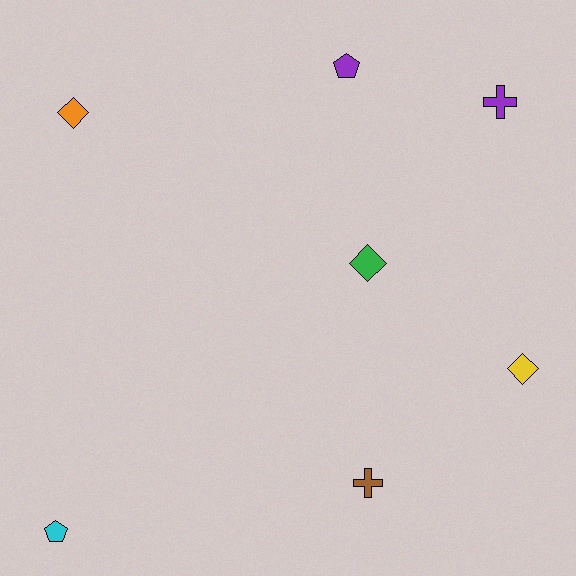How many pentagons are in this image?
There are 2 pentagons.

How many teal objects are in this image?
There are no teal objects.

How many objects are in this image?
There are 7 objects.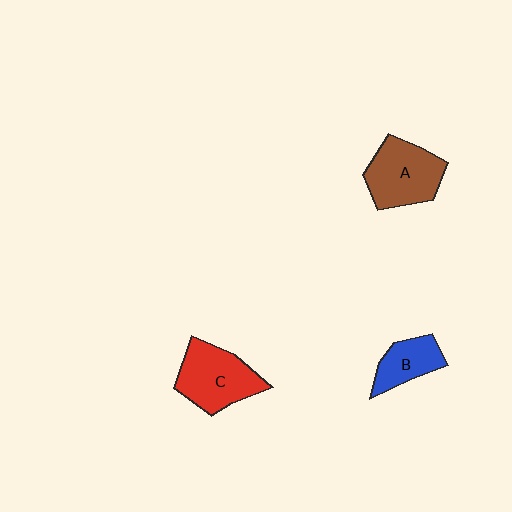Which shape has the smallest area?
Shape B (blue).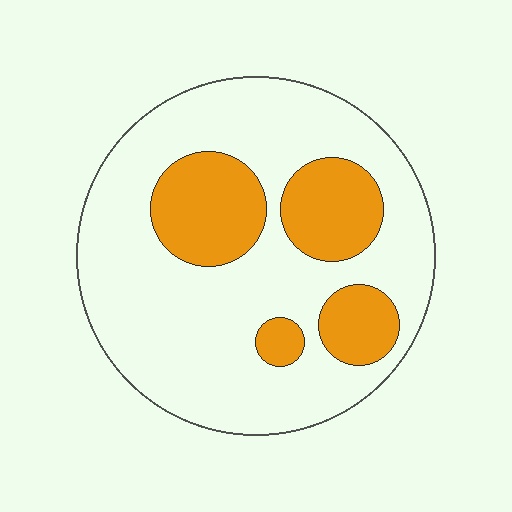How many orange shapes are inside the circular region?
4.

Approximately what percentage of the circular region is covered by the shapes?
Approximately 25%.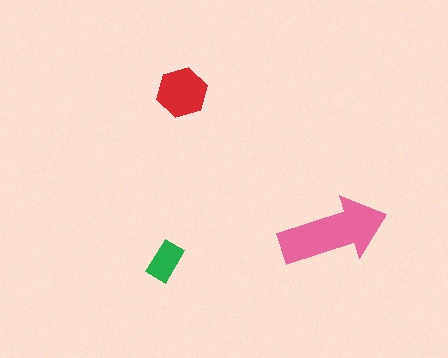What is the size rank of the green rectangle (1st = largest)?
3rd.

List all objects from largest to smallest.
The pink arrow, the red hexagon, the green rectangle.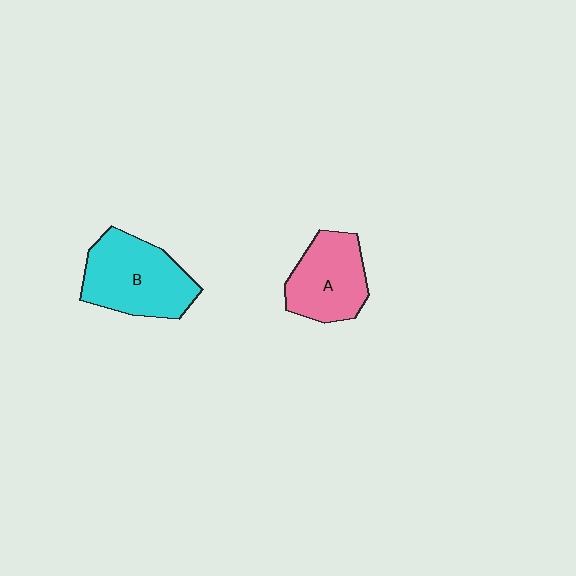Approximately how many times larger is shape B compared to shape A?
Approximately 1.3 times.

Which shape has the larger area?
Shape B (cyan).